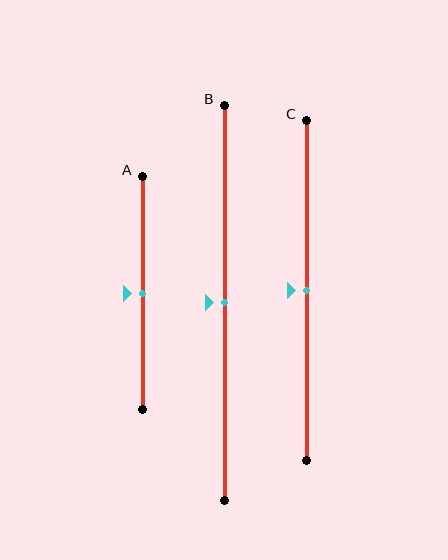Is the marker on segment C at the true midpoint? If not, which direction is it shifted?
Yes, the marker on segment C is at the true midpoint.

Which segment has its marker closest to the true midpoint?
Segment A has its marker closest to the true midpoint.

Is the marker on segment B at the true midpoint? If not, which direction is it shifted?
Yes, the marker on segment B is at the true midpoint.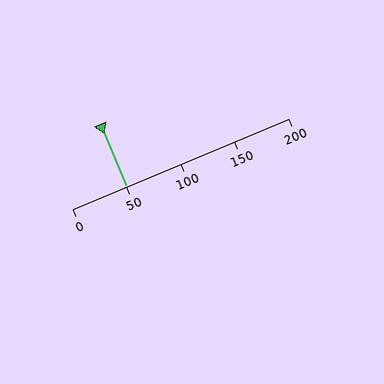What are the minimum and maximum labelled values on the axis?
The axis runs from 0 to 200.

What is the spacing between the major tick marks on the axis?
The major ticks are spaced 50 apart.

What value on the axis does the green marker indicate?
The marker indicates approximately 50.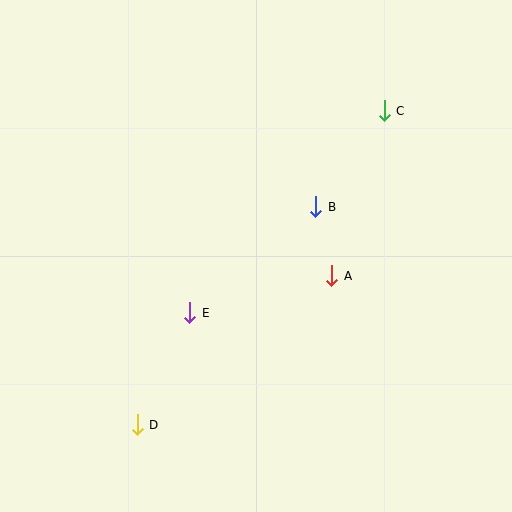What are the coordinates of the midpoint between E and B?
The midpoint between E and B is at (253, 260).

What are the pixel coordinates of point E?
Point E is at (190, 313).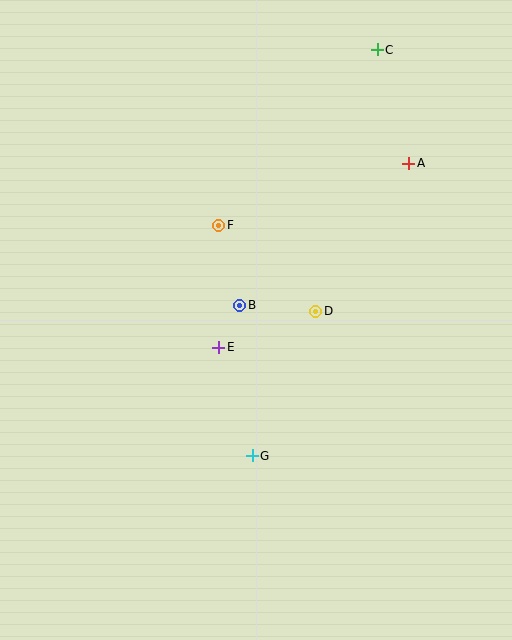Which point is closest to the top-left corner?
Point F is closest to the top-left corner.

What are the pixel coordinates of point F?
Point F is at (219, 225).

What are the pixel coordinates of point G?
Point G is at (252, 456).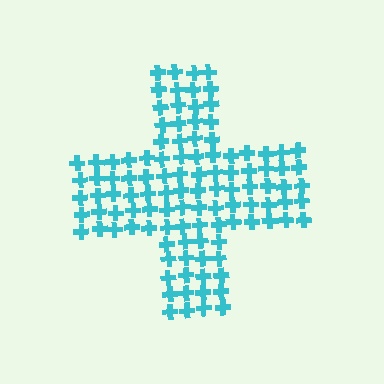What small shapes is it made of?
It is made of small crosses.